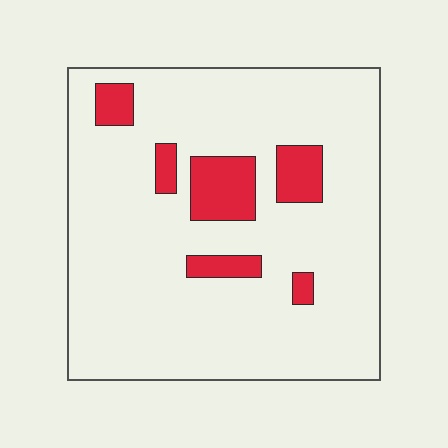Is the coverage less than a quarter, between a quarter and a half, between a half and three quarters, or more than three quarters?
Less than a quarter.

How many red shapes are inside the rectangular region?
6.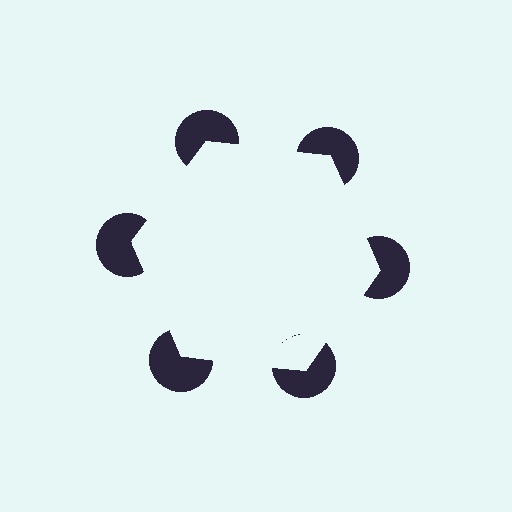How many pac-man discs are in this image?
There are 6 — one at each vertex of the illusory hexagon.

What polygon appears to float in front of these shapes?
An illusory hexagon — its edges are inferred from the aligned wedge cuts in the pac-man discs, not physically drawn.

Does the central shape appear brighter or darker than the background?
It typically appears slightly brighter than the background, even though no actual brightness change is drawn.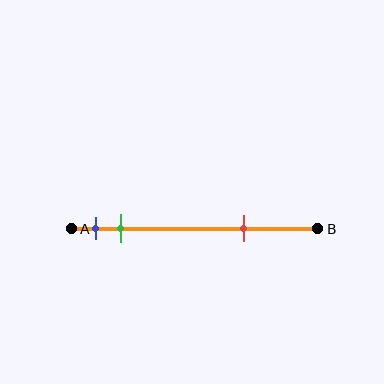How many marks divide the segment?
There are 3 marks dividing the segment.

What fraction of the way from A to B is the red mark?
The red mark is approximately 70% (0.7) of the way from A to B.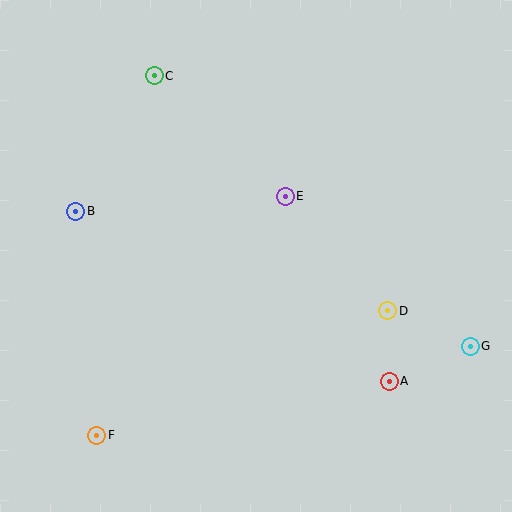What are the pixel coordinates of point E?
Point E is at (285, 196).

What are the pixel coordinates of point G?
Point G is at (470, 346).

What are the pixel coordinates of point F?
Point F is at (97, 435).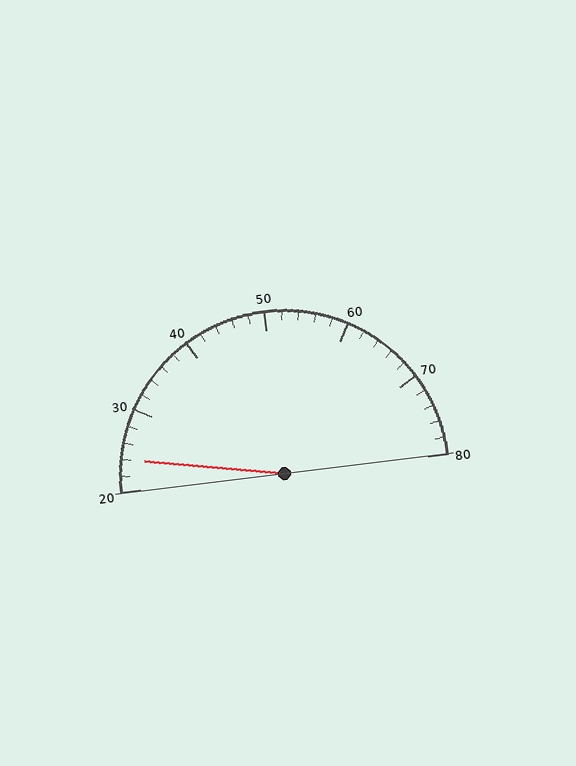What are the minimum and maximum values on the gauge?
The gauge ranges from 20 to 80.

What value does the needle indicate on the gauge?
The needle indicates approximately 24.